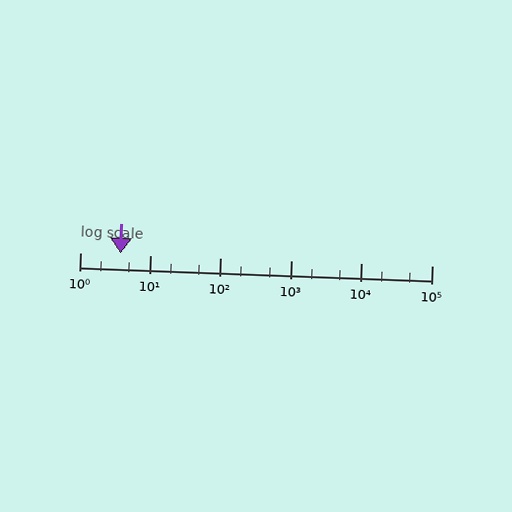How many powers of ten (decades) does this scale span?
The scale spans 5 decades, from 1 to 100000.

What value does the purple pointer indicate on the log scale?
The pointer indicates approximately 3.8.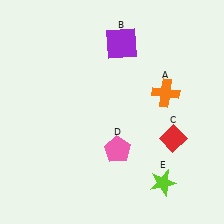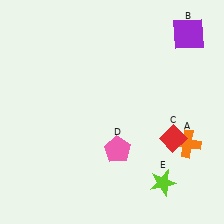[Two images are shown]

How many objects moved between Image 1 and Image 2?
2 objects moved between the two images.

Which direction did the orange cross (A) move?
The orange cross (A) moved down.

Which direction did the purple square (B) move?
The purple square (B) moved right.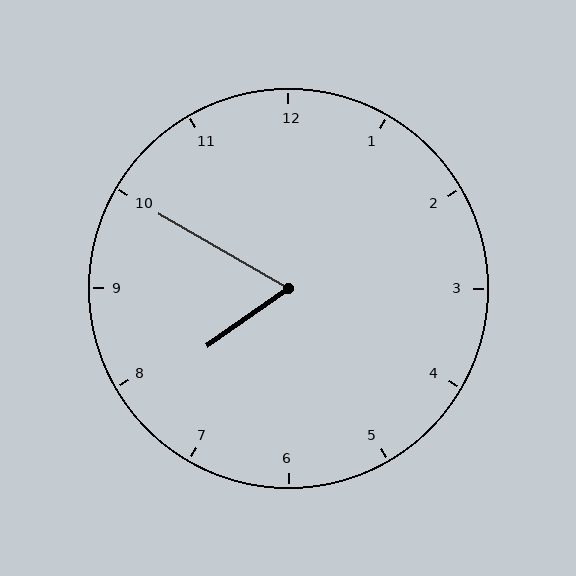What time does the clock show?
7:50.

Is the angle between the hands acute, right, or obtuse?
It is acute.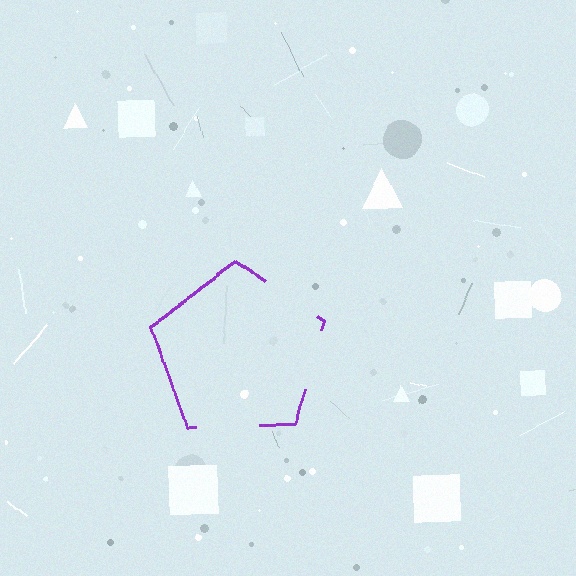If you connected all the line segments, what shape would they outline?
They would outline a pentagon.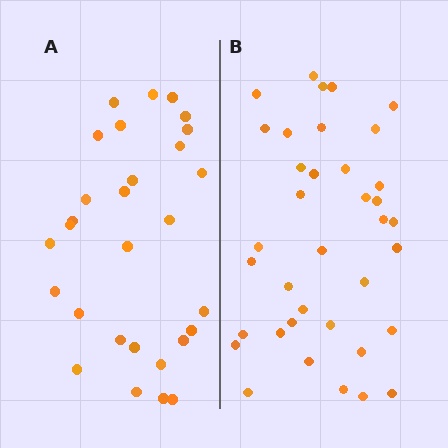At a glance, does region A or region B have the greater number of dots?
Region B (the right region) has more dots.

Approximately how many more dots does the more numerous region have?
Region B has roughly 8 or so more dots than region A.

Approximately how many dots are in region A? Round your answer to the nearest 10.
About 30 dots. (The exact count is 29, which rounds to 30.)